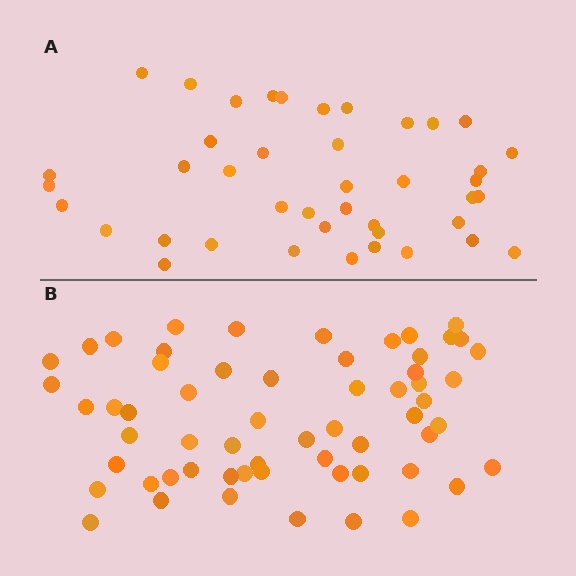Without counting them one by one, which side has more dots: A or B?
Region B (the bottom region) has more dots.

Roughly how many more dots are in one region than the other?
Region B has approximately 20 more dots than region A.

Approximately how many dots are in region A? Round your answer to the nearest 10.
About 40 dots. (The exact count is 42, which rounds to 40.)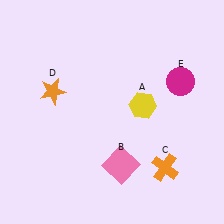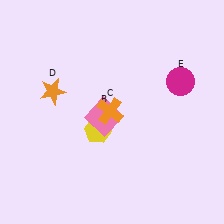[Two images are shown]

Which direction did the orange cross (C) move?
The orange cross (C) moved up.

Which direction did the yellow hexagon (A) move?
The yellow hexagon (A) moved left.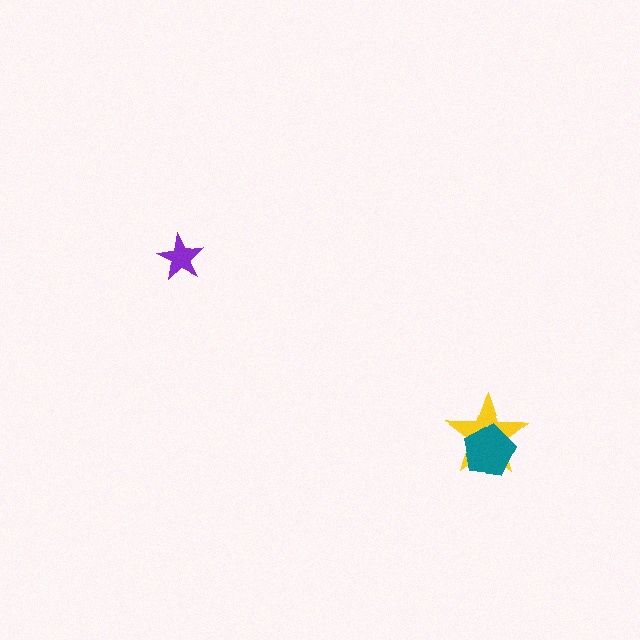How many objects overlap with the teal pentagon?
1 object overlaps with the teal pentagon.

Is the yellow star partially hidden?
Yes, it is partially covered by another shape.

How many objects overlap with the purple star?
0 objects overlap with the purple star.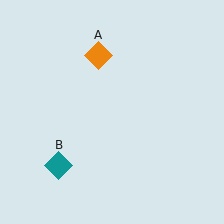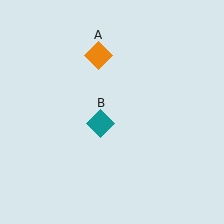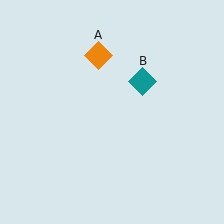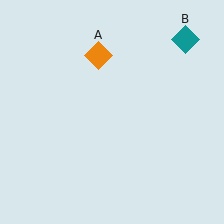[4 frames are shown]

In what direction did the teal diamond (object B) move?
The teal diamond (object B) moved up and to the right.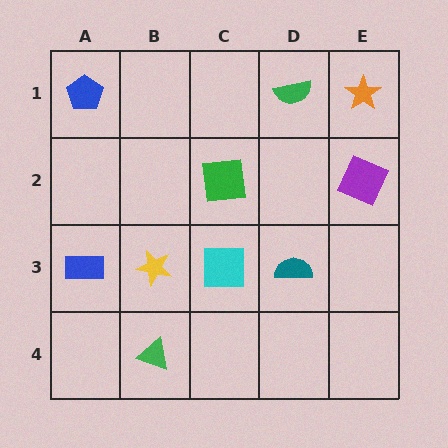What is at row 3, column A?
A blue rectangle.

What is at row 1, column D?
A green semicircle.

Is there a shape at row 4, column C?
No, that cell is empty.